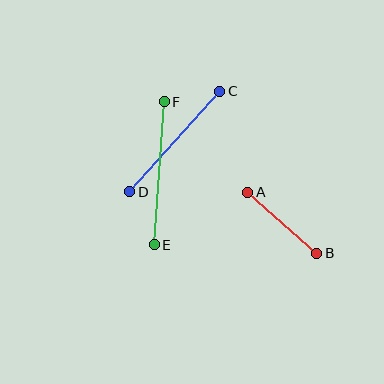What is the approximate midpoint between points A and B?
The midpoint is at approximately (282, 223) pixels.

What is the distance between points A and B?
The distance is approximately 92 pixels.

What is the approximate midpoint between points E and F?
The midpoint is at approximately (159, 173) pixels.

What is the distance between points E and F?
The distance is approximately 143 pixels.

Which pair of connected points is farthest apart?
Points E and F are farthest apart.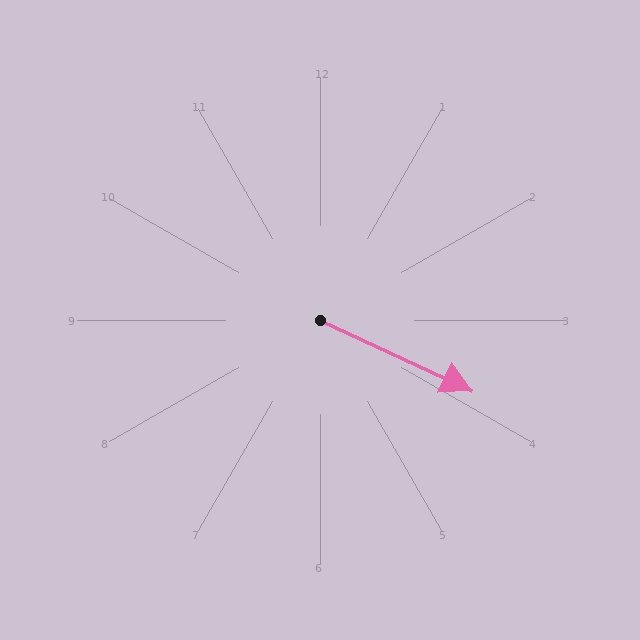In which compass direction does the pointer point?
Southeast.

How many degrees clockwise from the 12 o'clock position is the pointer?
Approximately 115 degrees.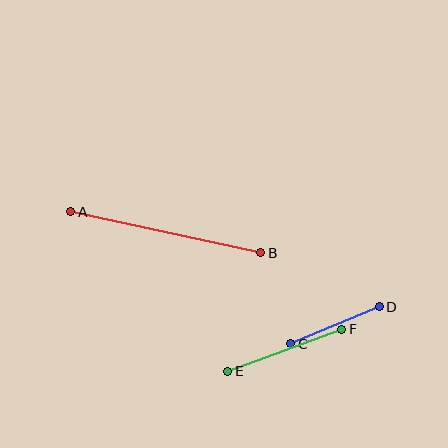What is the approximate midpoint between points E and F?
The midpoint is at approximately (285, 350) pixels.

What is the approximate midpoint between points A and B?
The midpoint is at approximately (166, 232) pixels.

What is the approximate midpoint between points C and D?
The midpoint is at approximately (335, 325) pixels.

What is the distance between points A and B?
The distance is approximately 194 pixels.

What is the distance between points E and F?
The distance is approximately 122 pixels.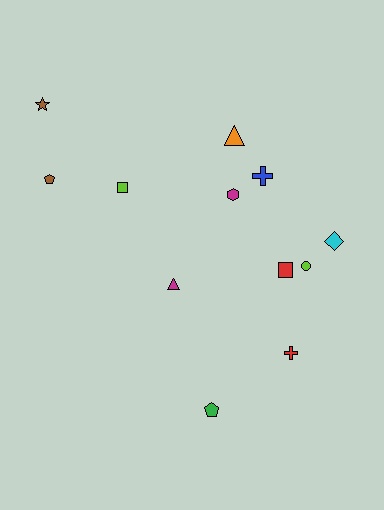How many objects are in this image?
There are 12 objects.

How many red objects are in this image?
There are 2 red objects.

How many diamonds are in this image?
There is 1 diamond.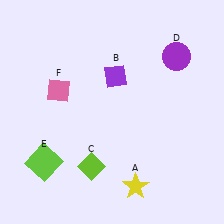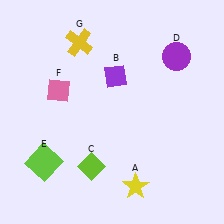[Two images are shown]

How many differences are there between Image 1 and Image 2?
There is 1 difference between the two images.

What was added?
A yellow cross (G) was added in Image 2.